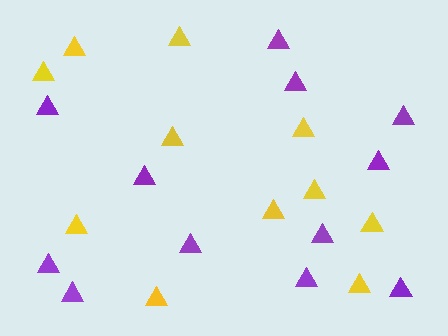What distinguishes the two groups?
There are 2 groups: one group of purple triangles (12) and one group of yellow triangles (11).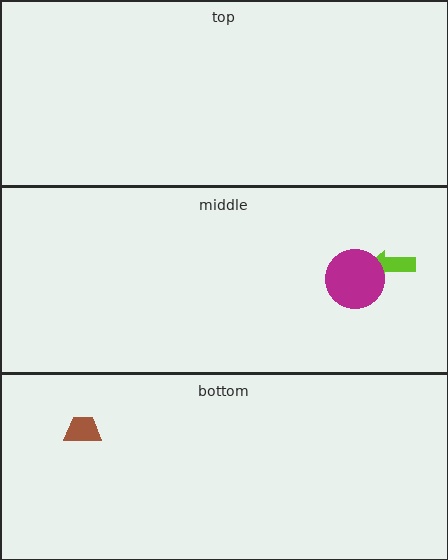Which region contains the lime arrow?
The middle region.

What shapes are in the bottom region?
The brown trapezoid.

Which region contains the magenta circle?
The middle region.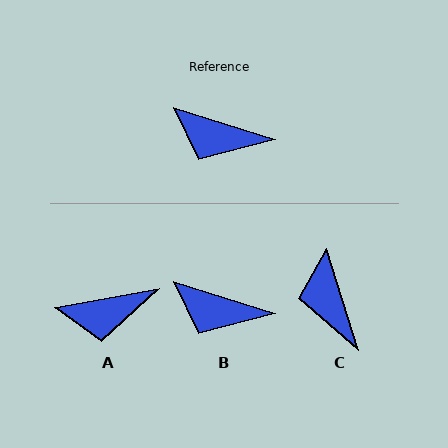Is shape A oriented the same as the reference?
No, it is off by about 28 degrees.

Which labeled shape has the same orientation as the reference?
B.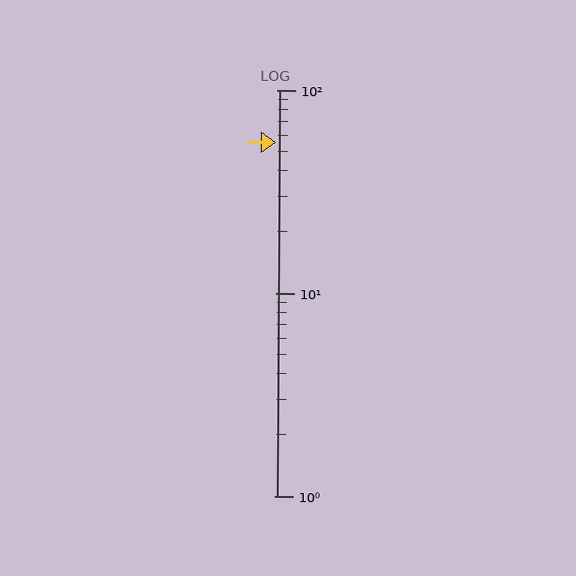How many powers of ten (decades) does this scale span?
The scale spans 2 decades, from 1 to 100.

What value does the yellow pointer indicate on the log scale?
The pointer indicates approximately 55.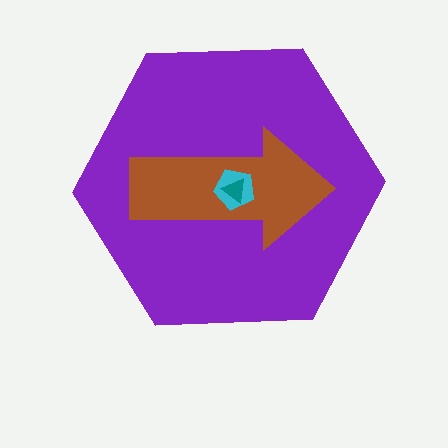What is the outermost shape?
The purple hexagon.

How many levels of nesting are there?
4.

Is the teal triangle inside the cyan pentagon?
Yes.